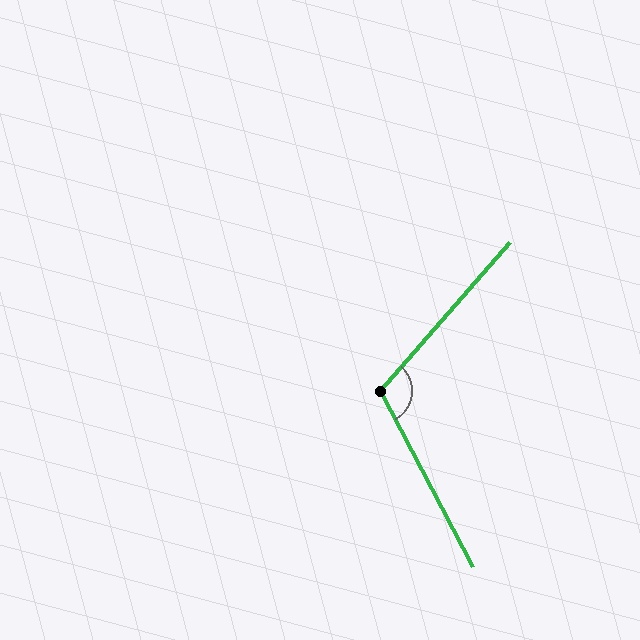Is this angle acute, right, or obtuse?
It is obtuse.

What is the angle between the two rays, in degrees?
Approximately 111 degrees.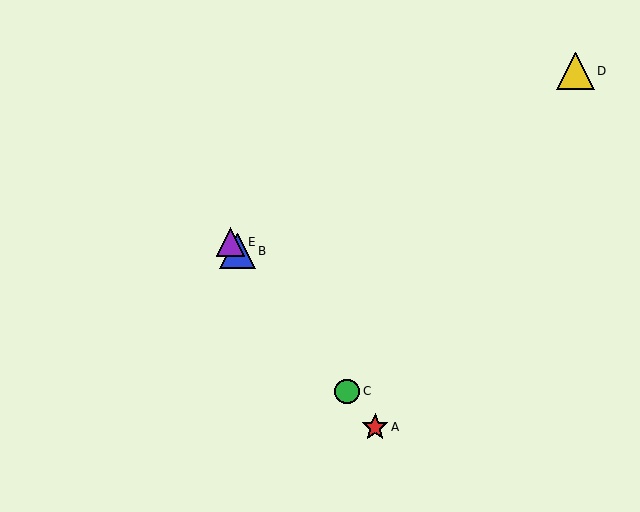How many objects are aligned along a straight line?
4 objects (A, B, C, E) are aligned along a straight line.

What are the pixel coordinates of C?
Object C is at (347, 392).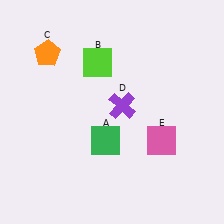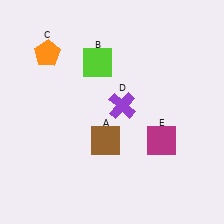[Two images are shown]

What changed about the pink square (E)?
In Image 1, E is pink. In Image 2, it changed to magenta.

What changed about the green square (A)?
In Image 1, A is green. In Image 2, it changed to brown.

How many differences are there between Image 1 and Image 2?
There are 2 differences between the two images.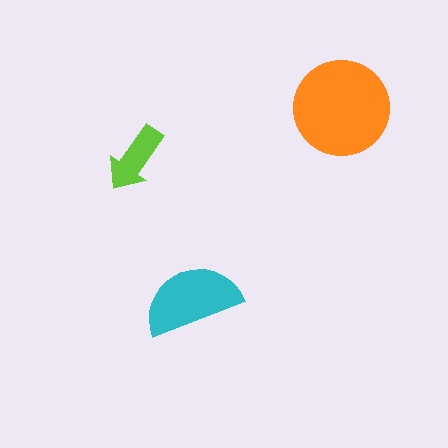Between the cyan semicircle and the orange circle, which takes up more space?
The orange circle.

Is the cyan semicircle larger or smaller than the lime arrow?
Larger.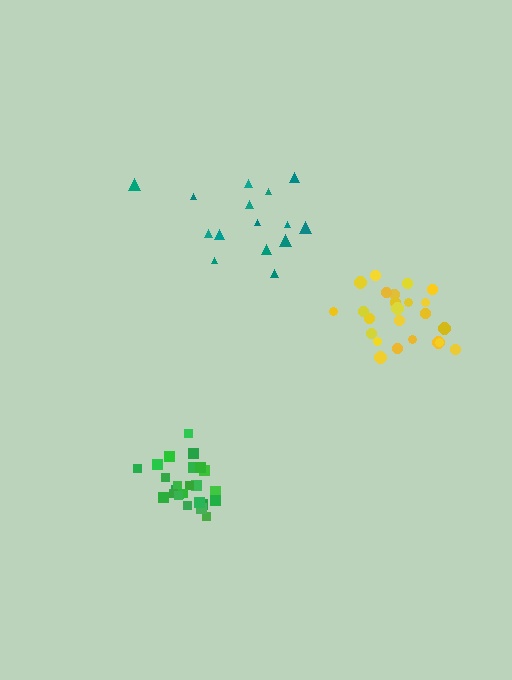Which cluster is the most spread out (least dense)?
Teal.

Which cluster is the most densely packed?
Green.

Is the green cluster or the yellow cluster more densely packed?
Green.